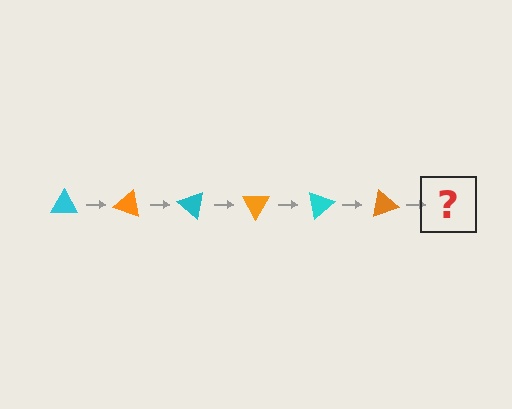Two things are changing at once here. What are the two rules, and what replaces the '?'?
The two rules are that it rotates 20 degrees each step and the color cycles through cyan and orange. The '?' should be a cyan triangle, rotated 120 degrees from the start.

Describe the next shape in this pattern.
It should be a cyan triangle, rotated 120 degrees from the start.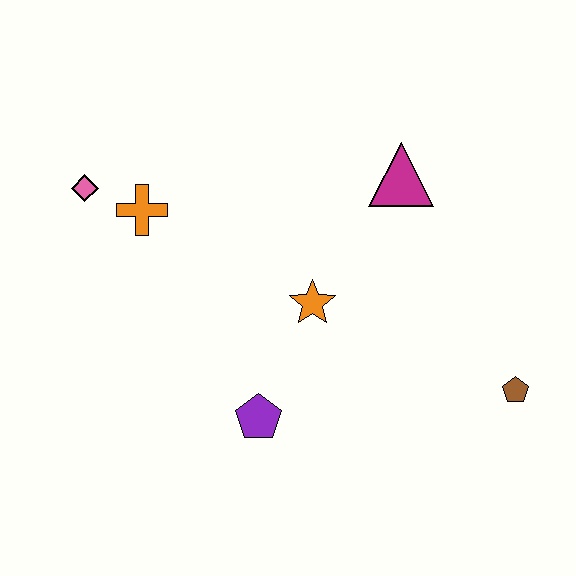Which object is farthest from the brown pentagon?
The pink diamond is farthest from the brown pentagon.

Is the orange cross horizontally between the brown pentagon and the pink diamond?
Yes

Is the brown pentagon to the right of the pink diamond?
Yes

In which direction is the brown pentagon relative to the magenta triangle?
The brown pentagon is below the magenta triangle.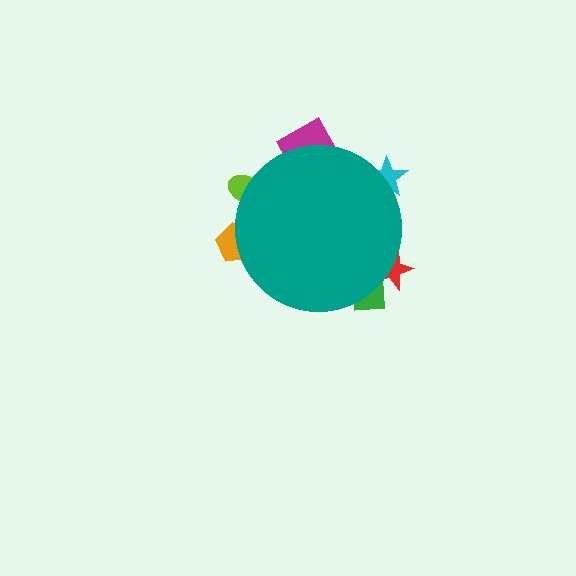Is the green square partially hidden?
Yes, the green square is partially hidden behind the teal circle.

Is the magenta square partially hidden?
Yes, the magenta square is partially hidden behind the teal circle.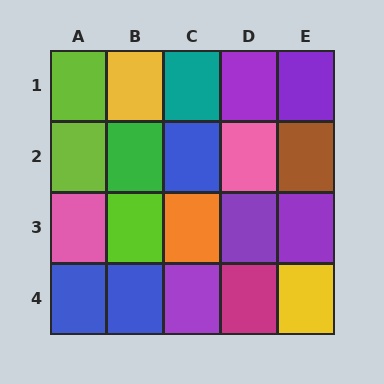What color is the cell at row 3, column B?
Lime.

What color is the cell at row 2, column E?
Brown.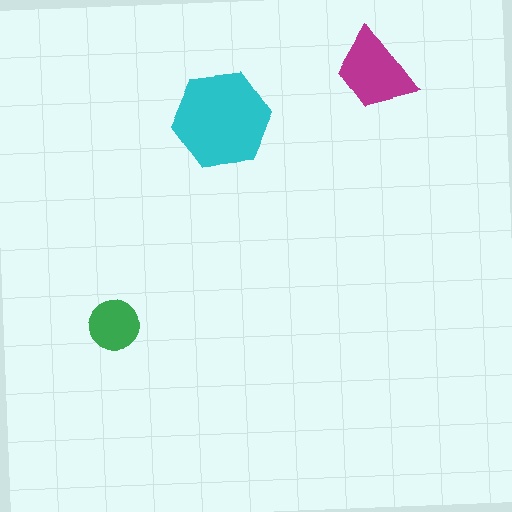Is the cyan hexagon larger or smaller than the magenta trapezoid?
Larger.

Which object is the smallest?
The green circle.